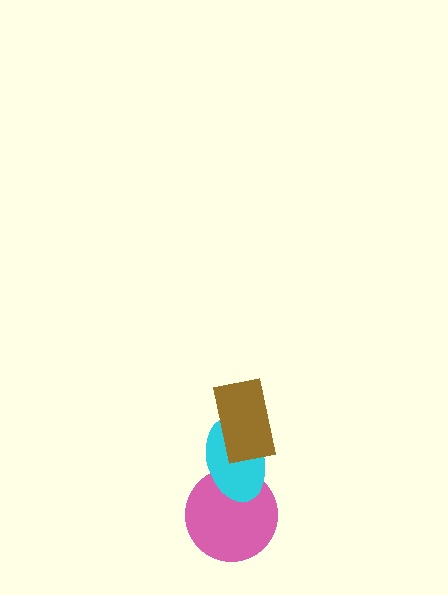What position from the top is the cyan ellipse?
The cyan ellipse is 2nd from the top.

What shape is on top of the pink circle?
The cyan ellipse is on top of the pink circle.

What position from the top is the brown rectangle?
The brown rectangle is 1st from the top.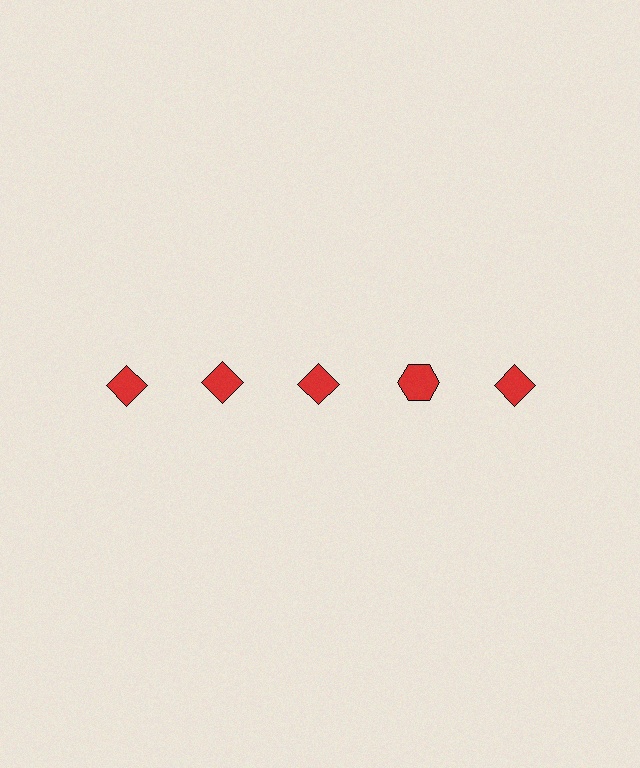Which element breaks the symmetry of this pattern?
The red hexagon in the top row, second from right column breaks the symmetry. All other shapes are red diamonds.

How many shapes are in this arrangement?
There are 5 shapes arranged in a grid pattern.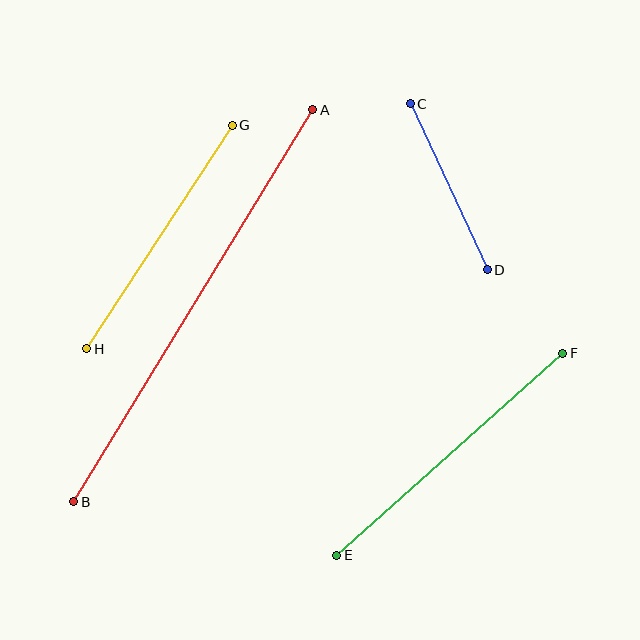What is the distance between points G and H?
The distance is approximately 267 pixels.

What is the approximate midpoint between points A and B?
The midpoint is at approximately (193, 306) pixels.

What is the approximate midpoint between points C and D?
The midpoint is at approximately (449, 187) pixels.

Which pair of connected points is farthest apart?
Points A and B are farthest apart.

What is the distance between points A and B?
The distance is approximately 459 pixels.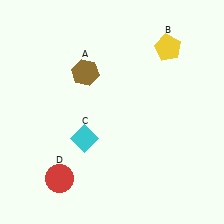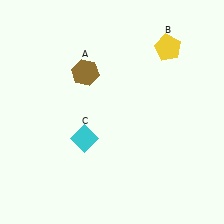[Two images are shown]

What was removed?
The red circle (D) was removed in Image 2.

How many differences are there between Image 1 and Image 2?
There is 1 difference between the two images.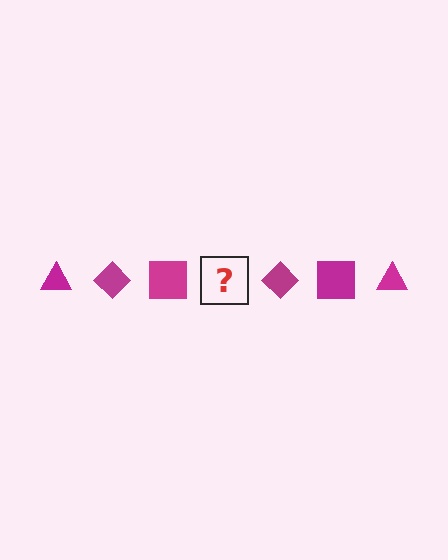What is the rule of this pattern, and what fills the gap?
The rule is that the pattern cycles through triangle, diamond, square shapes in magenta. The gap should be filled with a magenta triangle.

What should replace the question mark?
The question mark should be replaced with a magenta triangle.